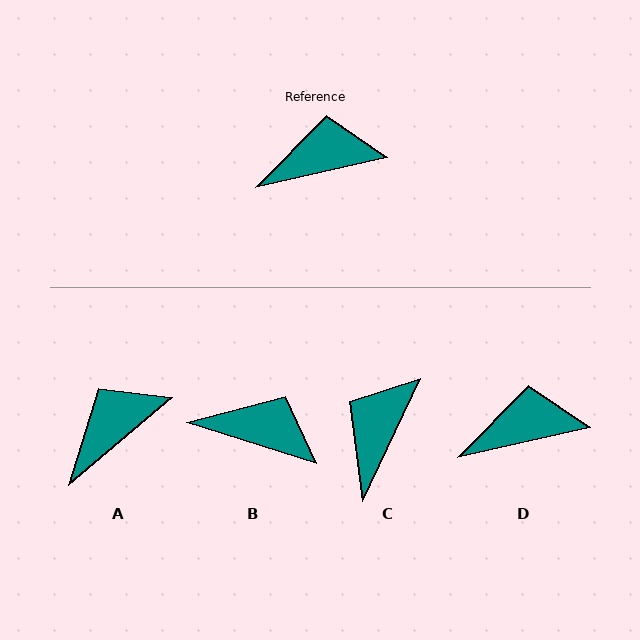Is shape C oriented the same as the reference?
No, it is off by about 52 degrees.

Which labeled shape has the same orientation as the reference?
D.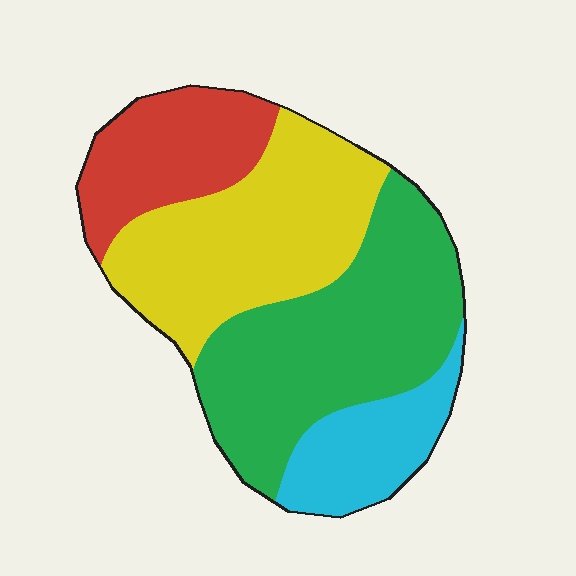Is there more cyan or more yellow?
Yellow.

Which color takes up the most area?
Green, at roughly 35%.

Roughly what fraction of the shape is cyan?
Cyan takes up about one eighth (1/8) of the shape.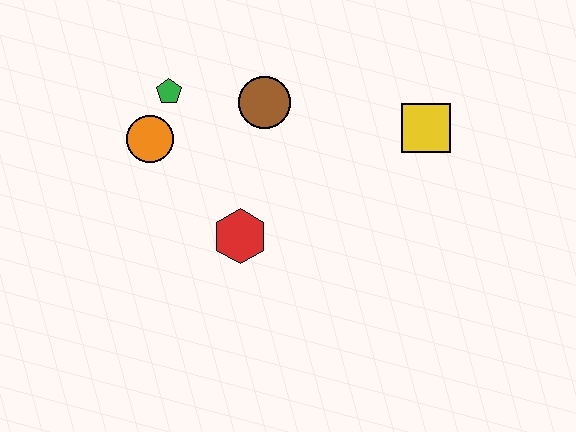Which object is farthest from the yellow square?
The orange circle is farthest from the yellow square.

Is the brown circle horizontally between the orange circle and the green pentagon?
No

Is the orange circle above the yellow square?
No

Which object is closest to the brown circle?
The green pentagon is closest to the brown circle.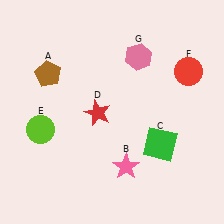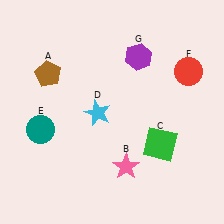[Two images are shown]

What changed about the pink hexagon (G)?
In Image 1, G is pink. In Image 2, it changed to purple.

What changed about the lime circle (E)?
In Image 1, E is lime. In Image 2, it changed to teal.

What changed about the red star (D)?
In Image 1, D is red. In Image 2, it changed to cyan.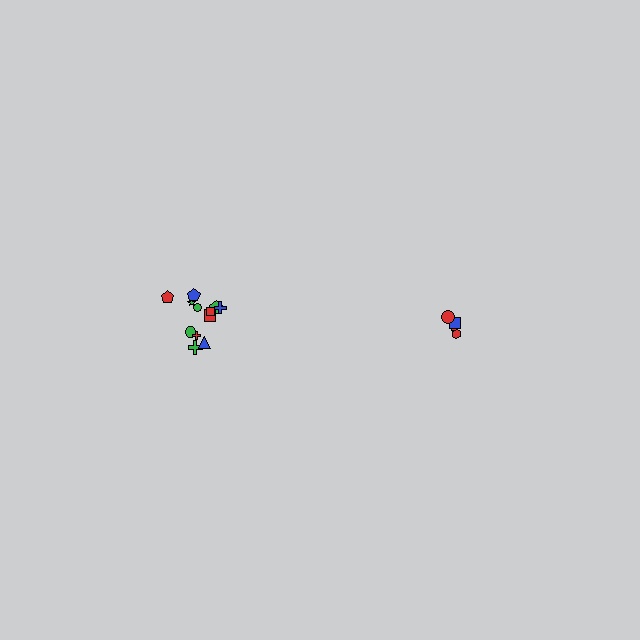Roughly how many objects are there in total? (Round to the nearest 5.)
Roughly 15 objects in total.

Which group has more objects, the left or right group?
The left group.